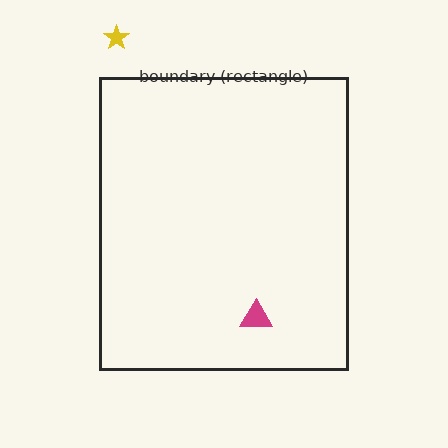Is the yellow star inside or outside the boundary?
Outside.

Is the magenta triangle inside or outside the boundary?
Inside.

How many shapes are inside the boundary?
1 inside, 1 outside.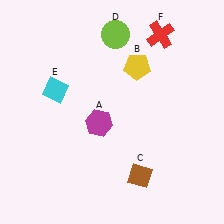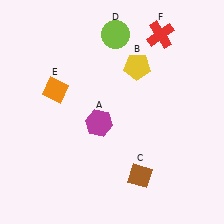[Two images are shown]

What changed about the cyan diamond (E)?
In Image 1, E is cyan. In Image 2, it changed to orange.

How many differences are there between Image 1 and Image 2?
There is 1 difference between the two images.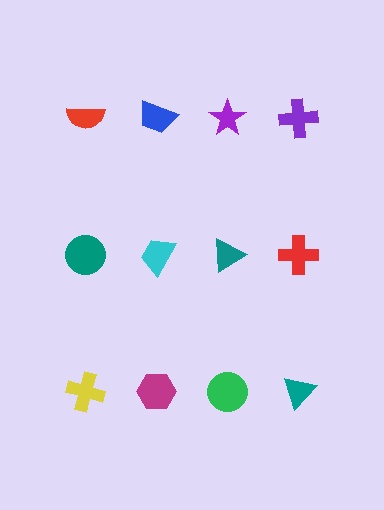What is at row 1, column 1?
A red semicircle.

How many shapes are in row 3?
4 shapes.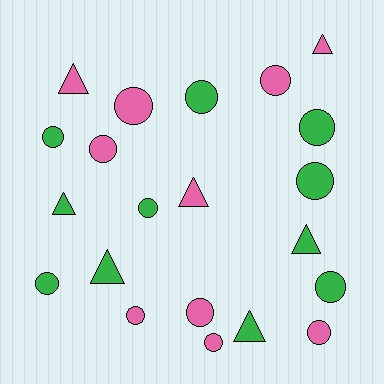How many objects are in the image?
There are 21 objects.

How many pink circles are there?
There are 7 pink circles.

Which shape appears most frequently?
Circle, with 14 objects.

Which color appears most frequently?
Green, with 11 objects.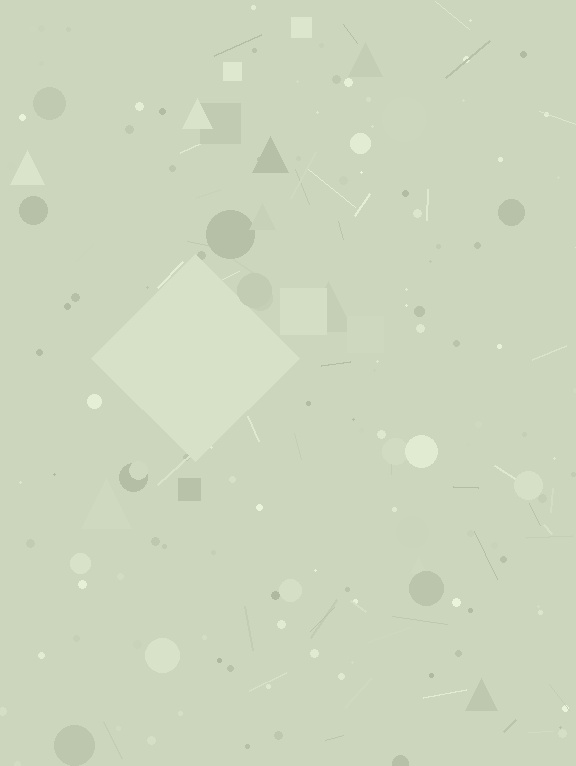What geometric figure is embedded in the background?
A diamond is embedded in the background.